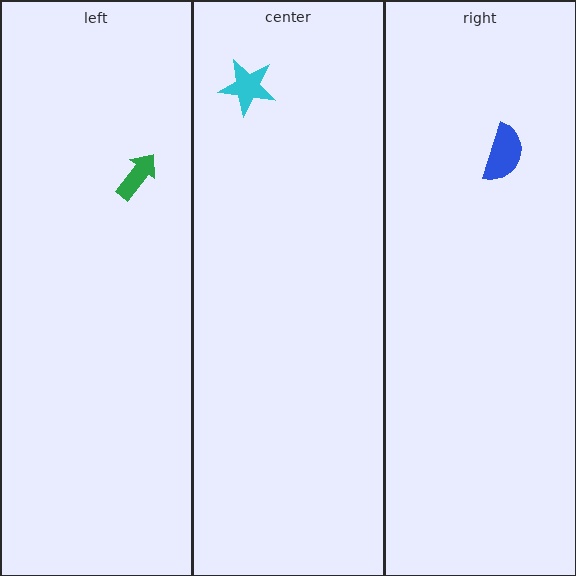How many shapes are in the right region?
1.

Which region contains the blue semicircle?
The right region.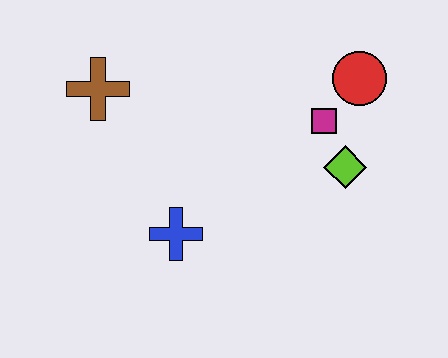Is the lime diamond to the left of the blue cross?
No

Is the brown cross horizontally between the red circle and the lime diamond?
No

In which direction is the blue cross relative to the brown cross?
The blue cross is below the brown cross.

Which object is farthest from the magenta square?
The brown cross is farthest from the magenta square.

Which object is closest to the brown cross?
The blue cross is closest to the brown cross.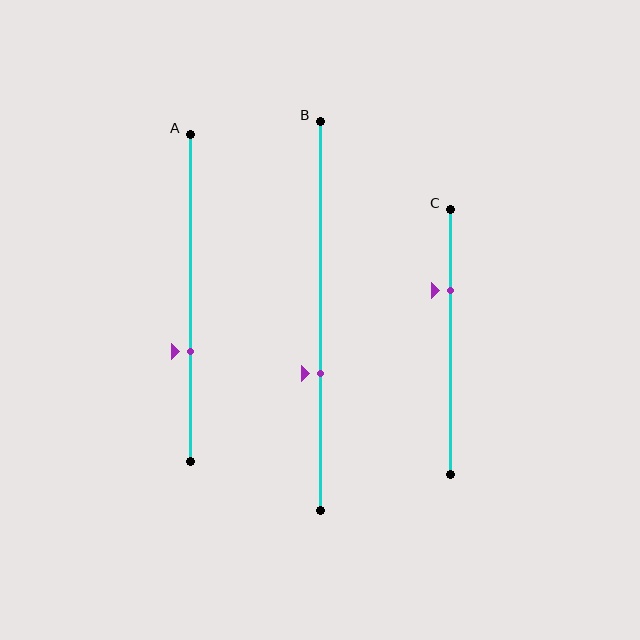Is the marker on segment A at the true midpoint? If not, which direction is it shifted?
No, the marker on segment A is shifted downward by about 16% of the segment length.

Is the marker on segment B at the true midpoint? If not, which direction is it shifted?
No, the marker on segment B is shifted downward by about 15% of the segment length.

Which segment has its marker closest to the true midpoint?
Segment B has its marker closest to the true midpoint.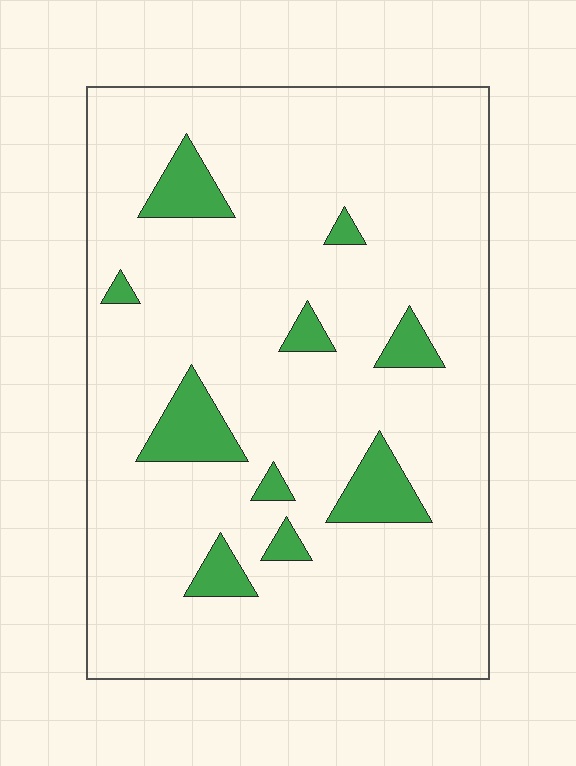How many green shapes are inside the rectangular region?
10.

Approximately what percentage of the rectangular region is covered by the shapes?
Approximately 10%.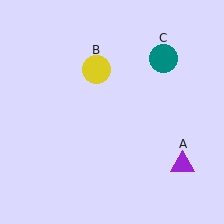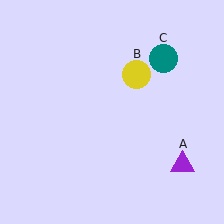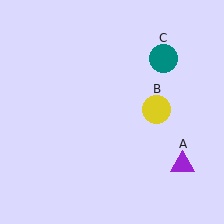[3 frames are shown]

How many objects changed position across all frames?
1 object changed position: yellow circle (object B).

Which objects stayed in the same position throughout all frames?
Purple triangle (object A) and teal circle (object C) remained stationary.